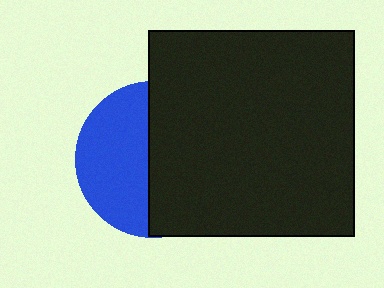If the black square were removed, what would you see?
You would see the complete blue circle.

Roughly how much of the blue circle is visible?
About half of it is visible (roughly 45%).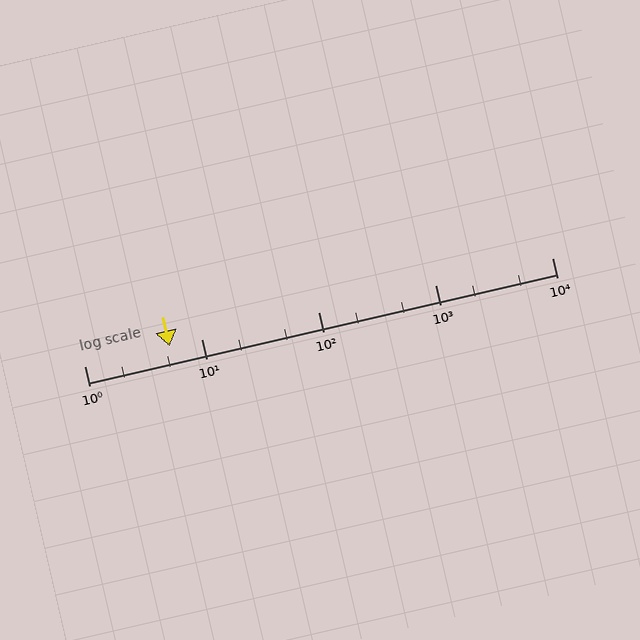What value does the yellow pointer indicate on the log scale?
The pointer indicates approximately 5.4.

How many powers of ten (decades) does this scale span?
The scale spans 4 decades, from 1 to 10000.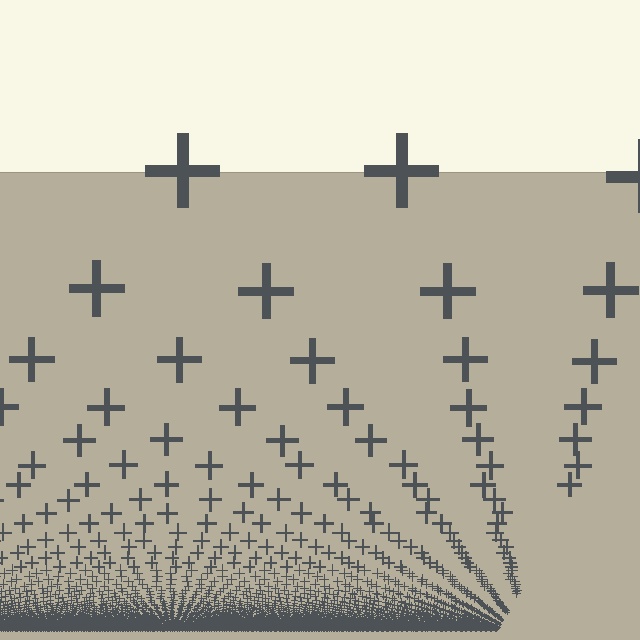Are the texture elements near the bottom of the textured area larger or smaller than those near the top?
Smaller. The gradient is inverted — elements near the bottom are smaller and denser.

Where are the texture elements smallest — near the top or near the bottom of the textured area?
Near the bottom.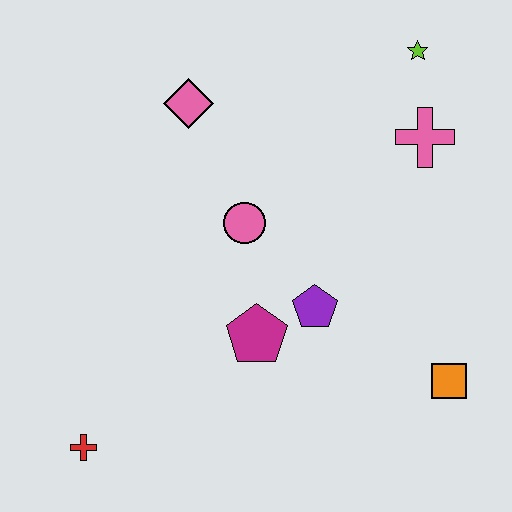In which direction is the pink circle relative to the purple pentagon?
The pink circle is above the purple pentagon.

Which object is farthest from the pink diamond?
The orange square is farthest from the pink diamond.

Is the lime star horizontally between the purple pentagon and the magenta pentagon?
No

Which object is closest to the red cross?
The magenta pentagon is closest to the red cross.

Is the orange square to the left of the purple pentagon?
No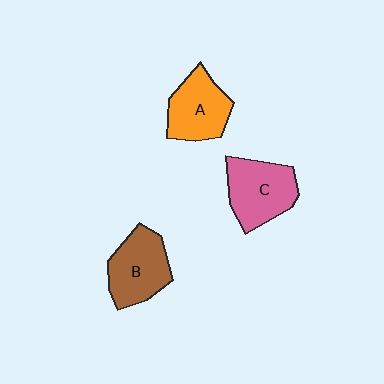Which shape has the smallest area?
Shape A (orange).